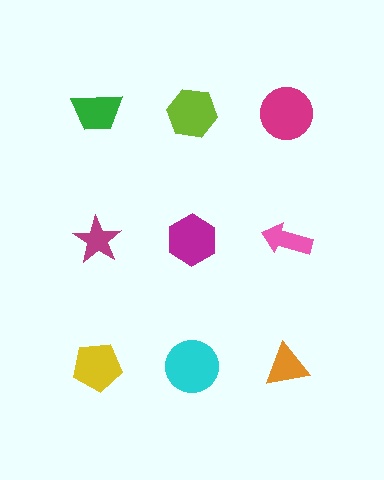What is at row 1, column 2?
A lime hexagon.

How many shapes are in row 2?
3 shapes.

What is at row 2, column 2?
A magenta hexagon.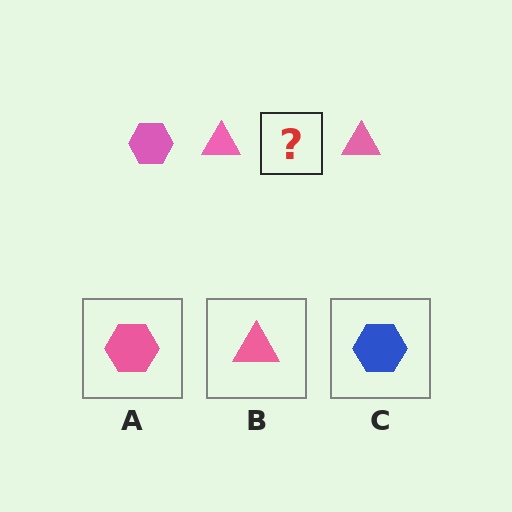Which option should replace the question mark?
Option A.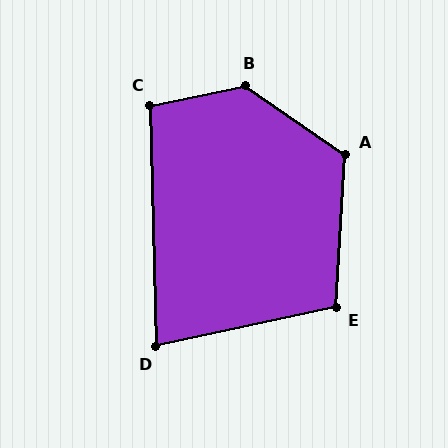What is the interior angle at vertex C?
Approximately 100 degrees (obtuse).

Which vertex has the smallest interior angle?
D, at approximately 79 degrees.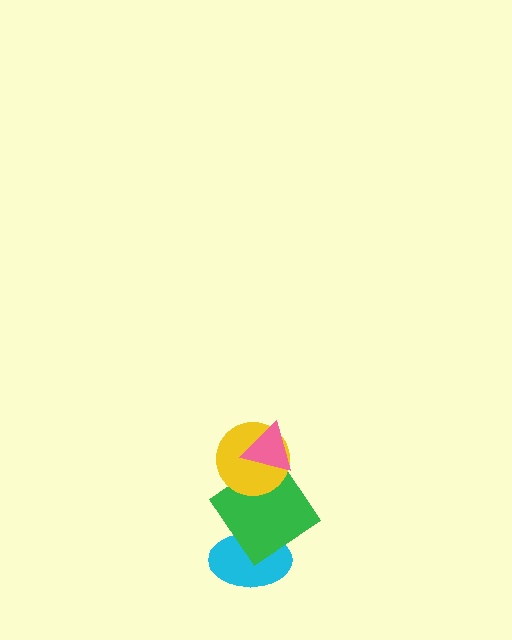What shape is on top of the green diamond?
The yellow circle is on top of the green diamond.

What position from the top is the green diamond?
The green diamond is 3rd from the top.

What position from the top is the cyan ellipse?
The cyan ellipse is 4th from the top.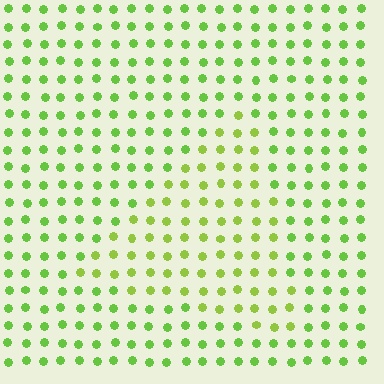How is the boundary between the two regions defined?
The boundary is defined purely by a slight shift in hue (about 20 degrees). Spacing, size, and orientation are identical on both sides.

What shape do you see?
I see a triangle.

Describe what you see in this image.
The image is filled with small lime elements in a uniform arrangement. A triangle-shaped region is visible where the elements are tinted to a slightly different hue, forming a subtle color boundary.